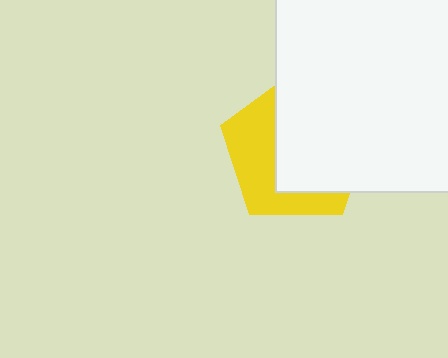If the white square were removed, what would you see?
You would see the complete yellow pentagon.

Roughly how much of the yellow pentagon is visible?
A small part of it is visible (roughly 42%).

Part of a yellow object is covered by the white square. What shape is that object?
It is a pentagon.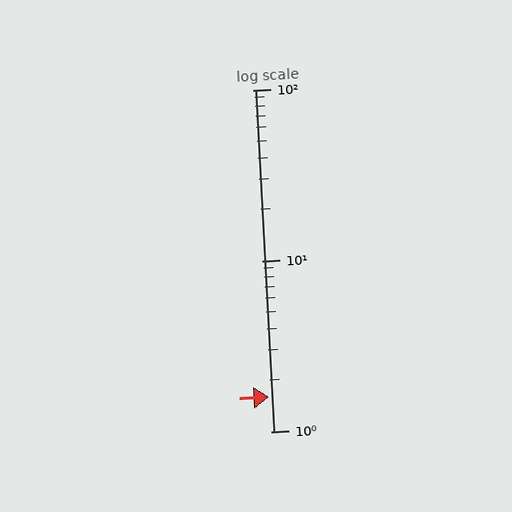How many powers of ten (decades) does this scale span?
The scale spans 2 decades, from 1 to 100.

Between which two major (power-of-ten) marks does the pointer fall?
The pointer is between 1 and 10.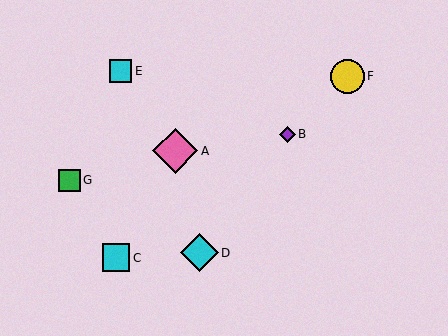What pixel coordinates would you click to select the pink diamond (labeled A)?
Click at (175, 151) to select the pink diamond A.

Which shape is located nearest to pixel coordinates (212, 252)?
The cyan diamond (labeled D) at (199, 253) is nearest to that location.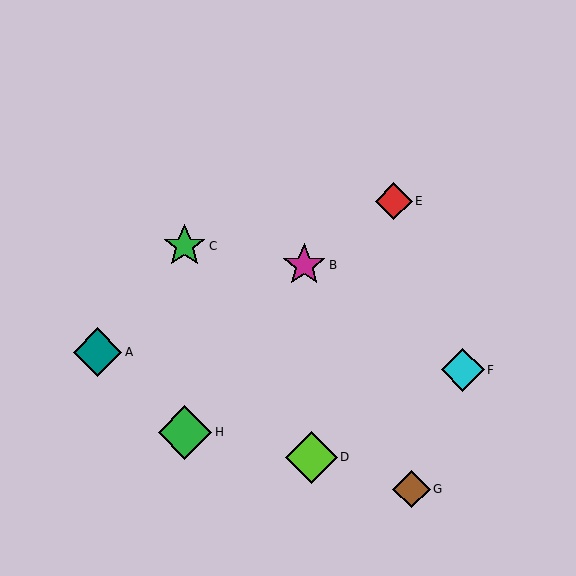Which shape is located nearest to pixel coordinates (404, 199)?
The red diamond (labeled E) at (394, 201) is nearest to that location.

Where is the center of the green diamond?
The center of the green diamond is at (185, 432).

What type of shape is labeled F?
Shape F is a cyan diamond.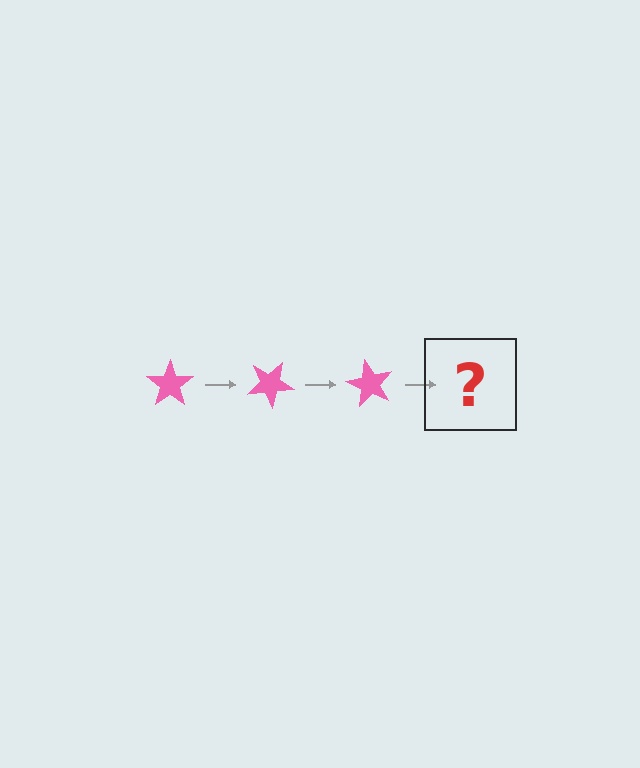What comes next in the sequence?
The next element should be a pink star rotated 90 degrees.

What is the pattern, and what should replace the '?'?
The pattern is that the star rotates 30 degrees each step. The '?' should be a pink star rotated 90 degrees.